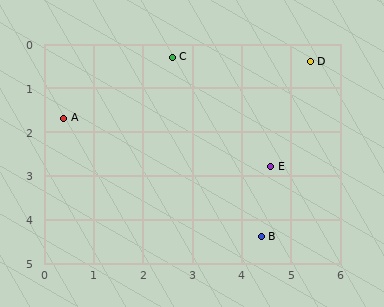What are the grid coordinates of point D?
Point D is at approximately (5.4, 0.4).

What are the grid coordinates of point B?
Point B is at approximately (4.4, 4.4).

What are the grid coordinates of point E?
Point E is at approximately (4.6, 2.8).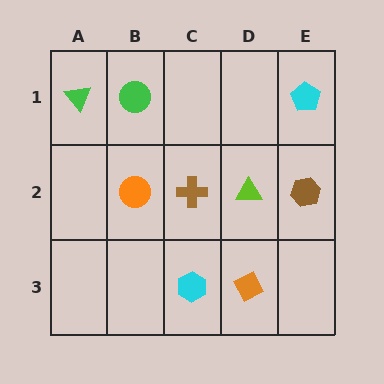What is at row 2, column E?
A brown hexagon.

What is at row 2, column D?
A lime triangle.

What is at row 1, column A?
A green triangle.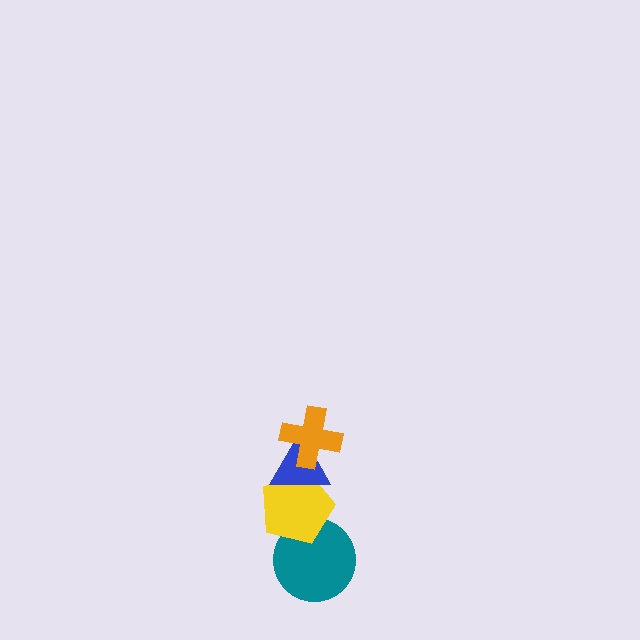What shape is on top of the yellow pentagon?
The blue triangle is on top of the yellow pentagon.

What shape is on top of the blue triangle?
The orange cross is on top of the blue triangle.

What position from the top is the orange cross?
The orange cross is 1st from the top.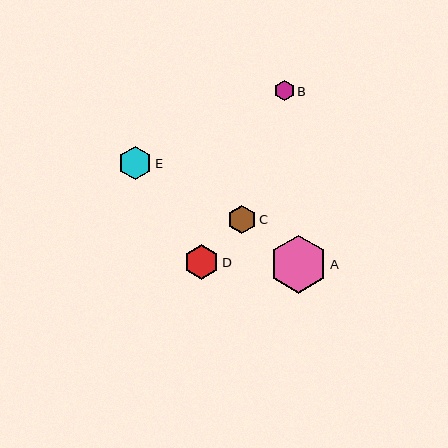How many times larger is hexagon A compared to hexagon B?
Hexagon A is approximately 2.8 times the size of hexagon B.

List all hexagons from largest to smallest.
From largest to smallest: A, D, E, C, B.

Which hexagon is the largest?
Hexagon A is the largest with a size of approximately 58 pixels.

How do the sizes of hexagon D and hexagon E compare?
Hexagon D and hexagon E are approximately the same size.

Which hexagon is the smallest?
Hexagon B is the smallest with a size of approximately 20 pixels.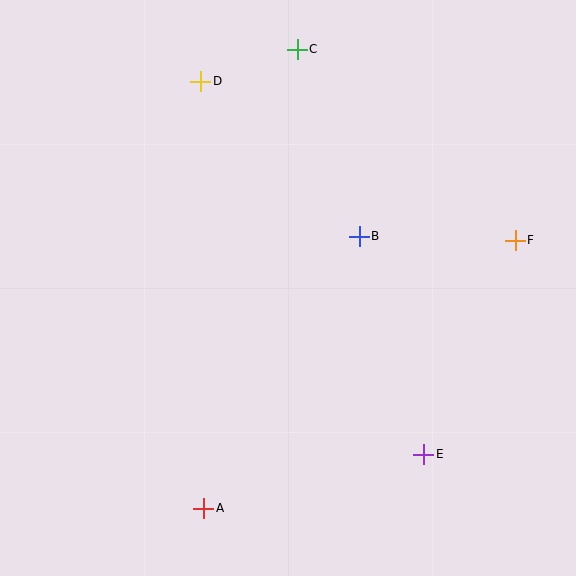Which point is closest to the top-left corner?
Point D is closest to the top-left corner.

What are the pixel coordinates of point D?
Point D is at (201, 81).